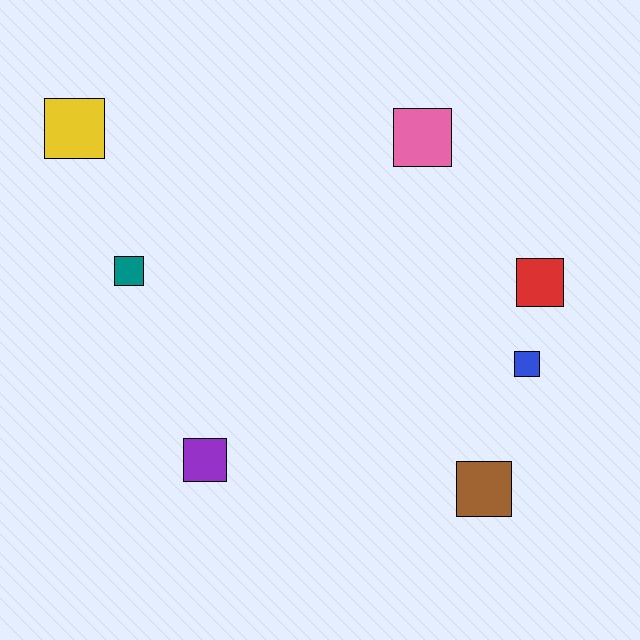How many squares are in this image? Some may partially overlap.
There are 7 squares.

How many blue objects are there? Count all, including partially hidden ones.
There is 1 blue object.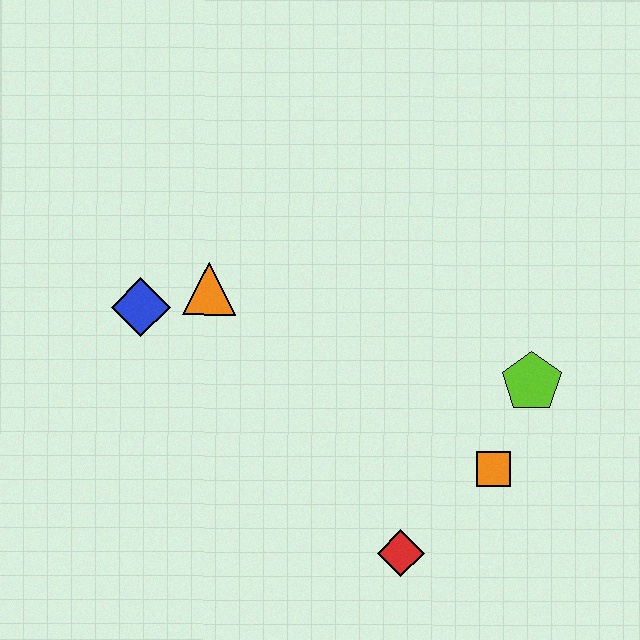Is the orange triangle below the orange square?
No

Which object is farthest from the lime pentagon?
The blue diamond is farthest from the lime pentagon.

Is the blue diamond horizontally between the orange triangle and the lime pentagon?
No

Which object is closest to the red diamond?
The orange square is closest to the red diamond.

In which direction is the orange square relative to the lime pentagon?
The orange square is below the lime pentagon.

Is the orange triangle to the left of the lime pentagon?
Yes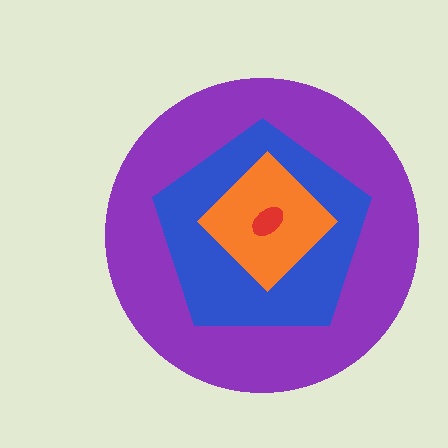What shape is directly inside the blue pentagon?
The orange diamond.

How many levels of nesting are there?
4.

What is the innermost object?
The red ellipse.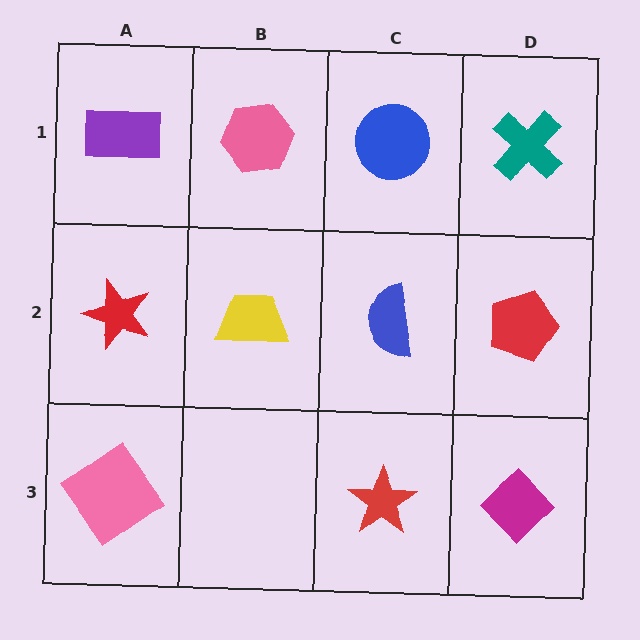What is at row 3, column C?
A red star.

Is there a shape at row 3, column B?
No, that cell is empty.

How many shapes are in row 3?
3 shapes.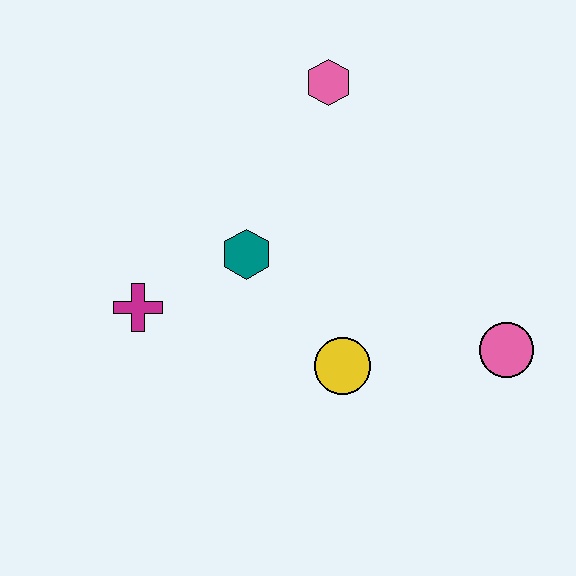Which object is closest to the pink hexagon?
The teal hexagon is closest to the pink hexagon.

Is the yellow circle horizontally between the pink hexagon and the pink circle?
Yes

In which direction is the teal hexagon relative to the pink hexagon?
The teal hexagon is below the pink hexagon.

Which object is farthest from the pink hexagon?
The pink circle is farthest from the pink hexagon.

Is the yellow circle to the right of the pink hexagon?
Yes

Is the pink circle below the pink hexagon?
Yes